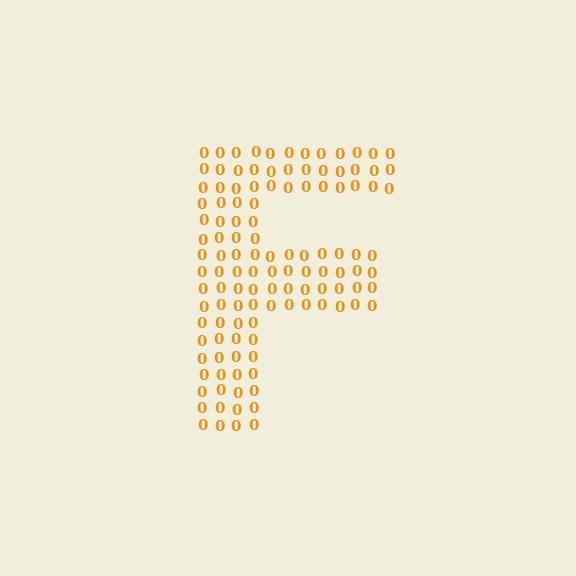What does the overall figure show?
The overall figure shows the letter F.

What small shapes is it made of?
It is made of small digit 0's.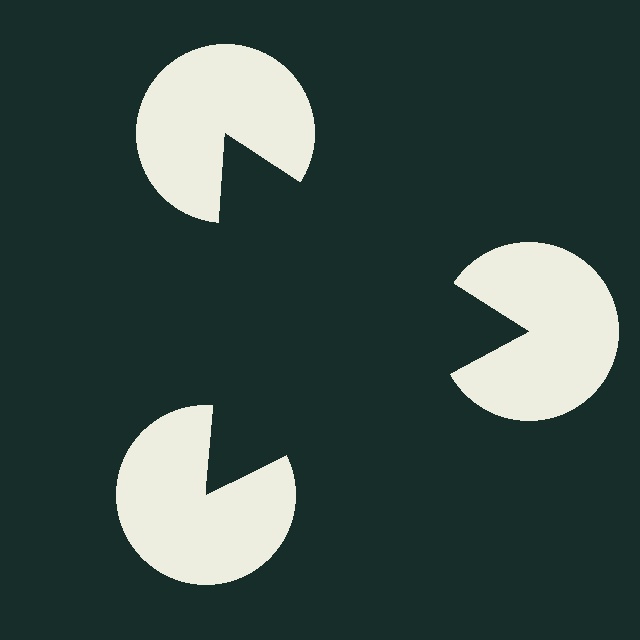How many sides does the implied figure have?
3 sides.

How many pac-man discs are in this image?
There are 3 — one at each vertex of the illusory triangle.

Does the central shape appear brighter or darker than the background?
It typically appears slightly darker than the background, even though no actual brightness change is drawn.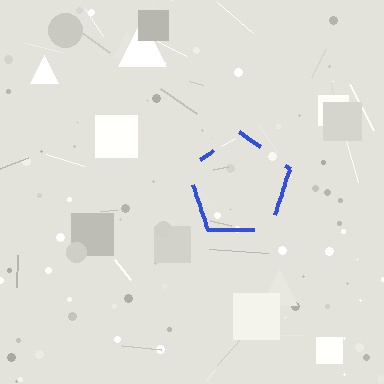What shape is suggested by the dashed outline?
The dashed outline suggests a pentagon.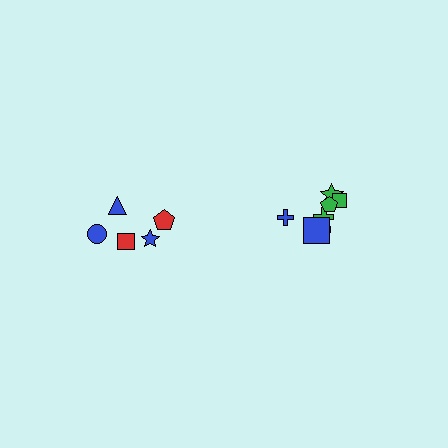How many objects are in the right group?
There are 7 objects.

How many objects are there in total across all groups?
There are 12 objects.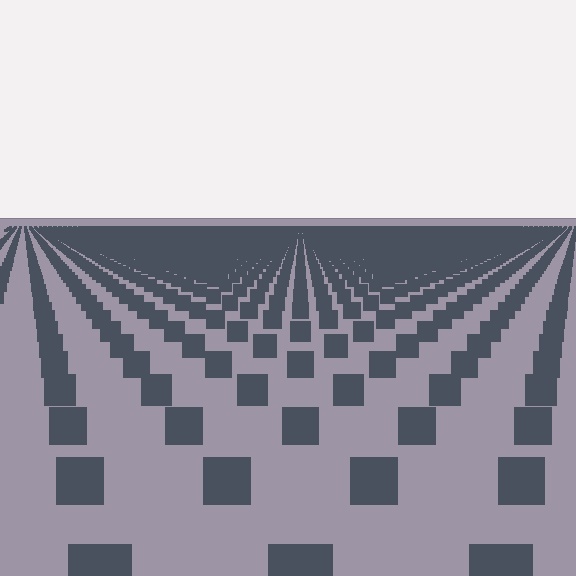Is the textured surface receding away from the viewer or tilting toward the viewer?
The surface is receding away from the viewer. Texture elements get smaller and denser toward the top.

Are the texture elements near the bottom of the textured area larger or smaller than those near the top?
Larger. Near the bottom, elements are closer to the viewer and appear at a bigger on-screen size.